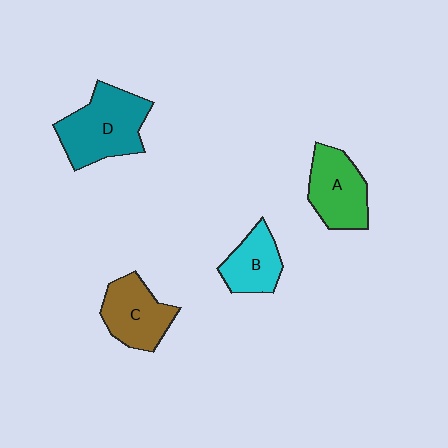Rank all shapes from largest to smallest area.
From largest to smallest: D (teal), A (green), C (brown), B (cyan).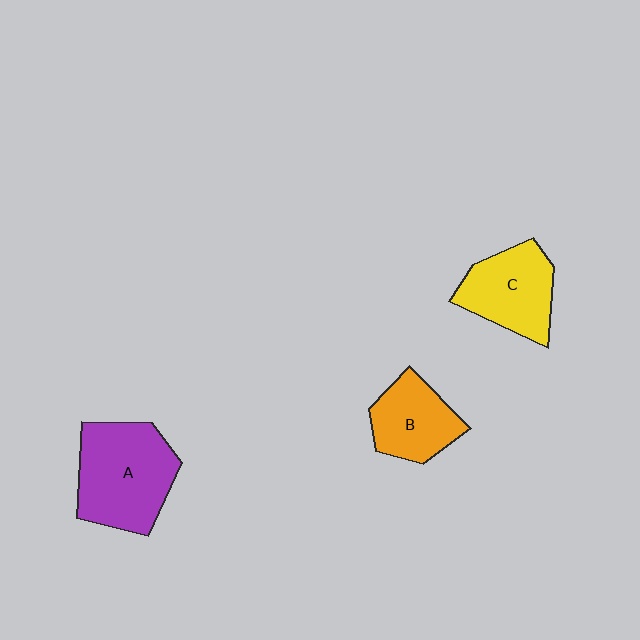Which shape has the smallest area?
Shape B (orange).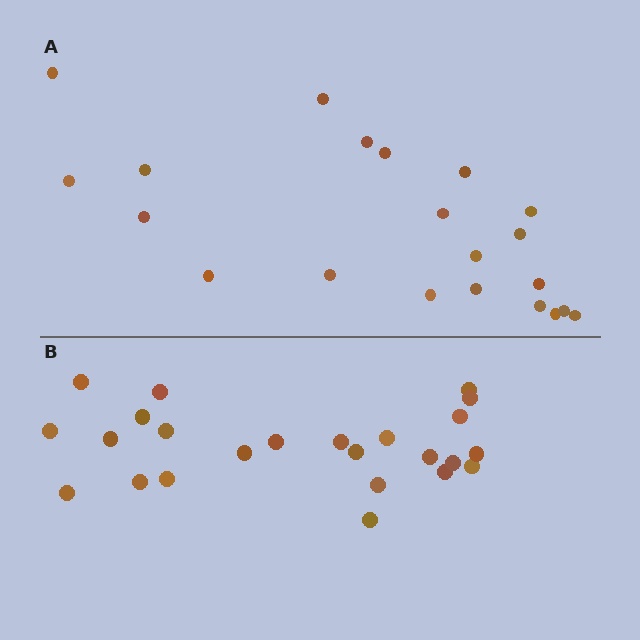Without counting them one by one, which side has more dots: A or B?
Region B (the bottom region) has more dots.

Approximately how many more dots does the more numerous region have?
Region B has just a few more — roughly 2 or 3 more dots than region A.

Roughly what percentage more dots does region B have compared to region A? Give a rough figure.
About 15% more.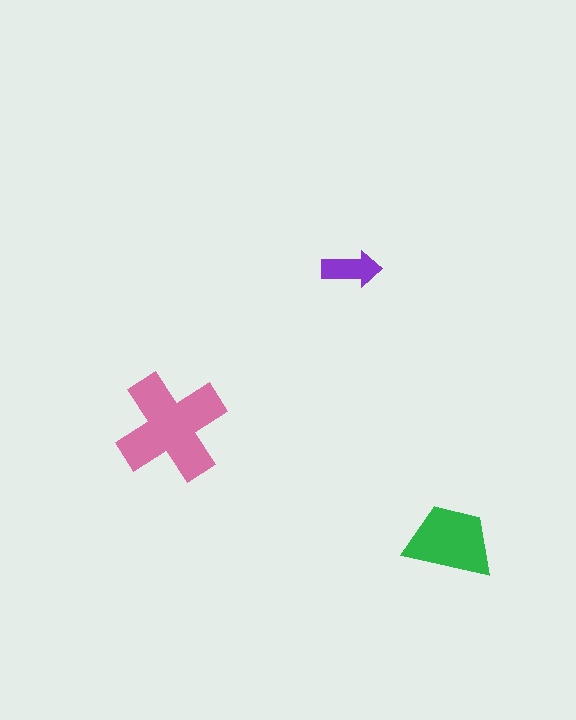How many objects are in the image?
There are 3 objects in the image.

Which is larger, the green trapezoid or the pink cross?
The pink cross.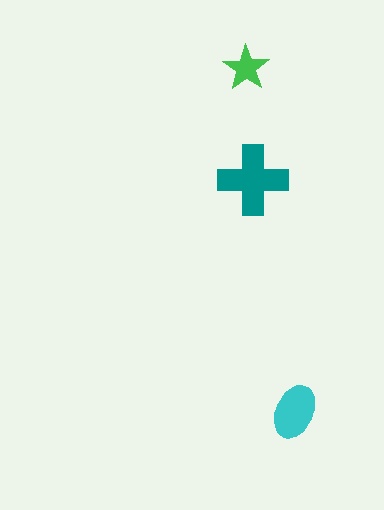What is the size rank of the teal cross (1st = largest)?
1st.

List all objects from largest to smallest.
The teal cross, the cyan ellipse, the green star.